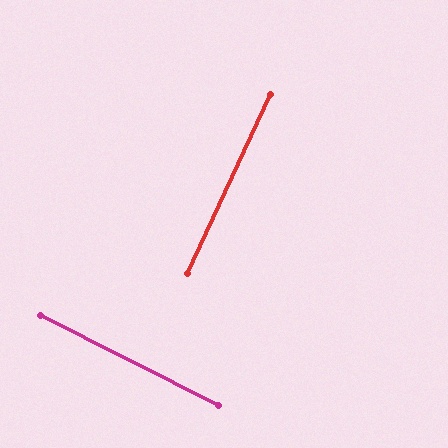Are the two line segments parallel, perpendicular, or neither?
Perpendicular — they meet at approximately 88°.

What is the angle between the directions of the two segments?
Approximately 88 degrees.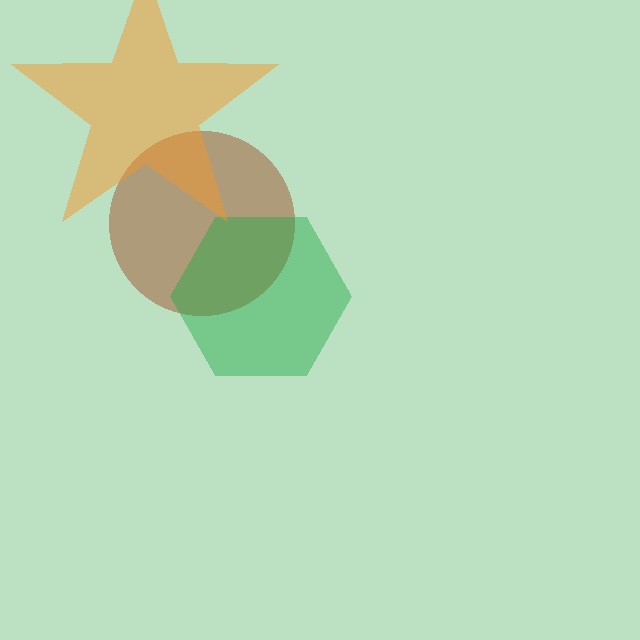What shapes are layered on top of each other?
The layered shapes are: a brown circle, a green hexagon, an orange star.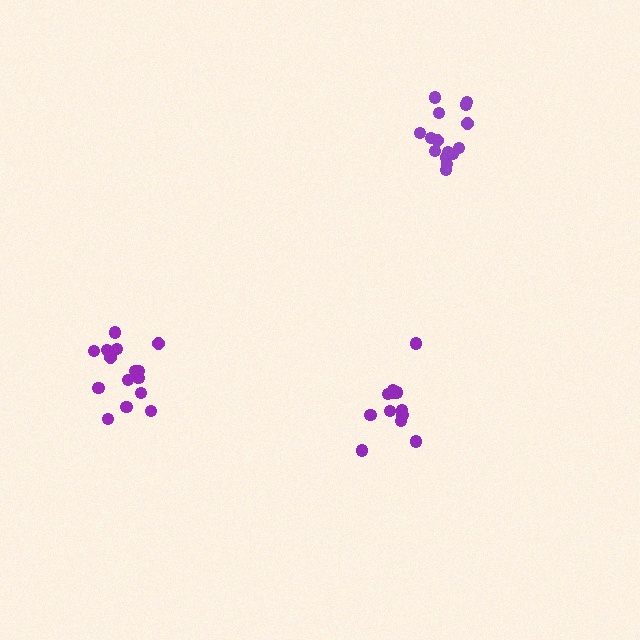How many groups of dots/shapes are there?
There are 3 groups.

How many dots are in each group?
Group 1: 15 dots, Group 2: 15 dots, Group 3: 12 dots (42 total).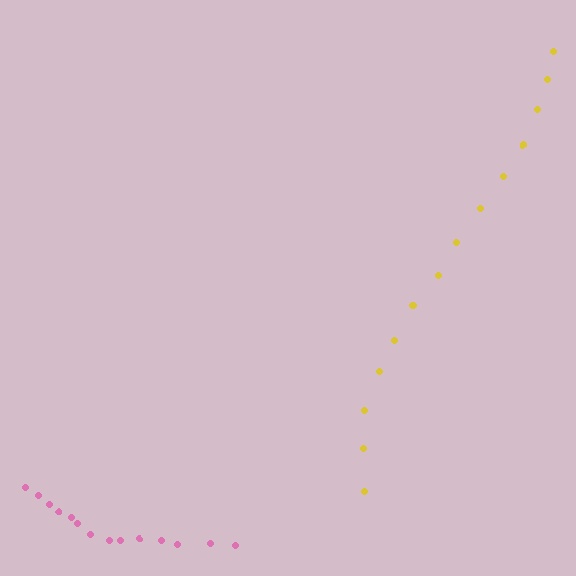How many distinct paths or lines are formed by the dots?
There are 2 distinct paths.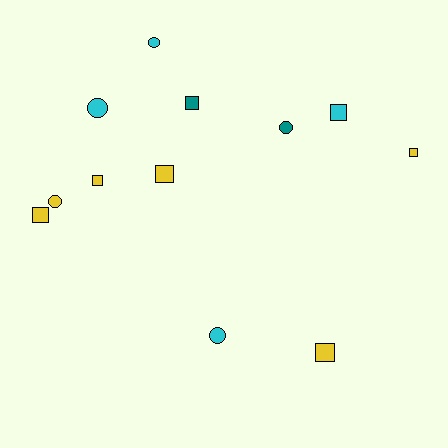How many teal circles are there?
There is 1 teal circle.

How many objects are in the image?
There are 12 objects.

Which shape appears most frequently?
Square, with 7 objects.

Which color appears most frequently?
Yellow, with 6 objects.